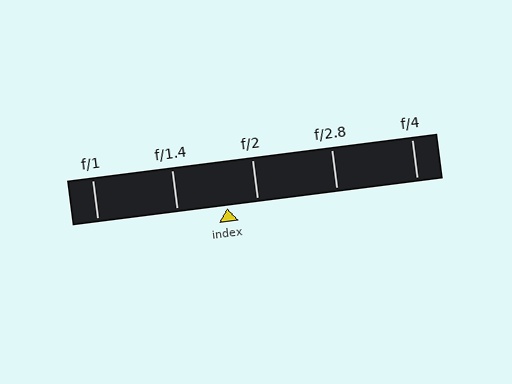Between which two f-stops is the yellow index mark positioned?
The index mark is between f/1.4 and f/2.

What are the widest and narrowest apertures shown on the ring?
The widest aperture shown is f/1 and the narrowest is f/4.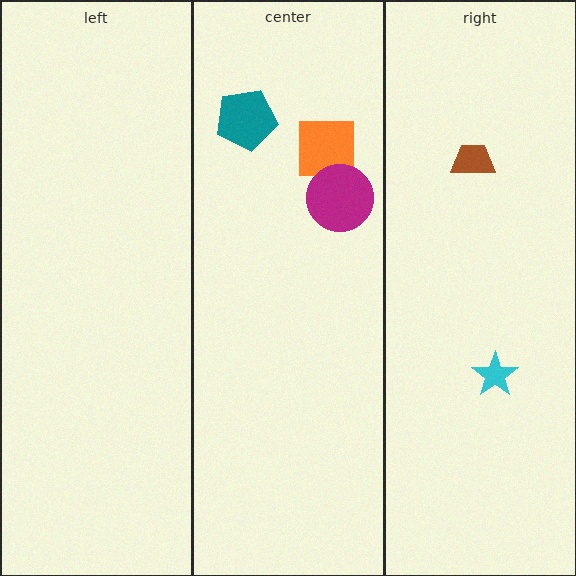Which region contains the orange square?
The center region.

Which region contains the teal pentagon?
The center region.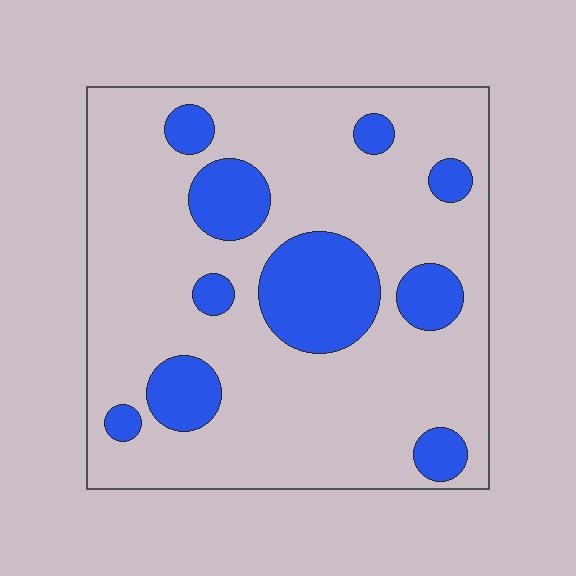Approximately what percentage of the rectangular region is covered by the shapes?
Approximately 20%.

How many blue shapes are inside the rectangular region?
10.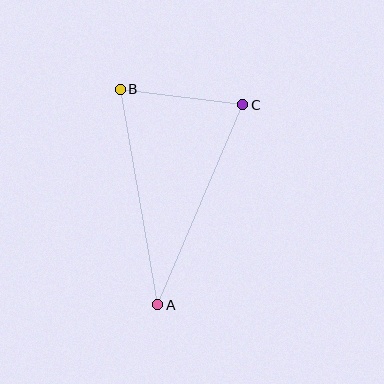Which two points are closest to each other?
Points B and C are closest to each other.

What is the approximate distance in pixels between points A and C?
The distance between A and C is approximately 217 pixels.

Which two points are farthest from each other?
Points A and B are farthest from each other.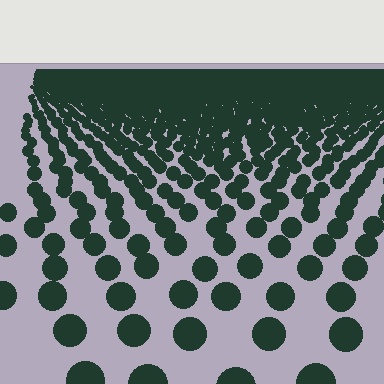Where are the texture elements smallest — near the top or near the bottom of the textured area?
Near the top.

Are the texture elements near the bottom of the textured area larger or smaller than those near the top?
Larger. Near the bottom, elements are closer to the viewer and appear at a bigger on-screen size.